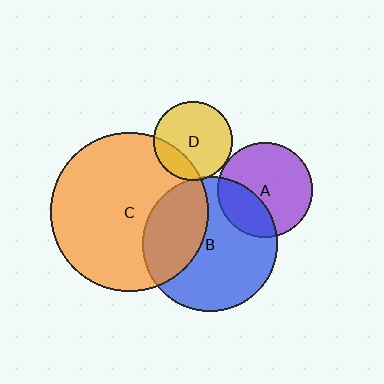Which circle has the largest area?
Circle C (orange).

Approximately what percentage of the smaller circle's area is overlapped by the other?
Approximately 30%.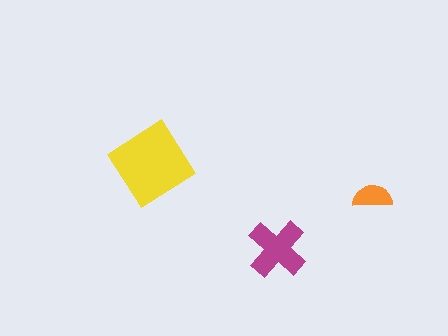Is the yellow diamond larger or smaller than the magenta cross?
Larger.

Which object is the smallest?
The orange semicircle.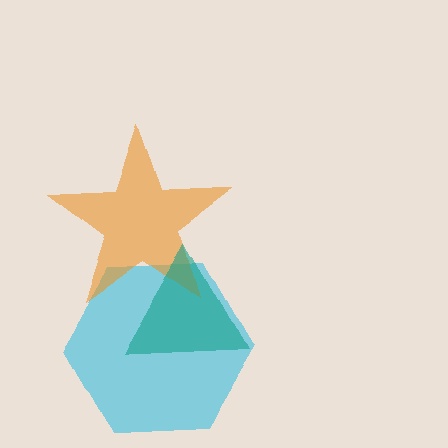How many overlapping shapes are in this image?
There are 3 overlapping shapes in the image.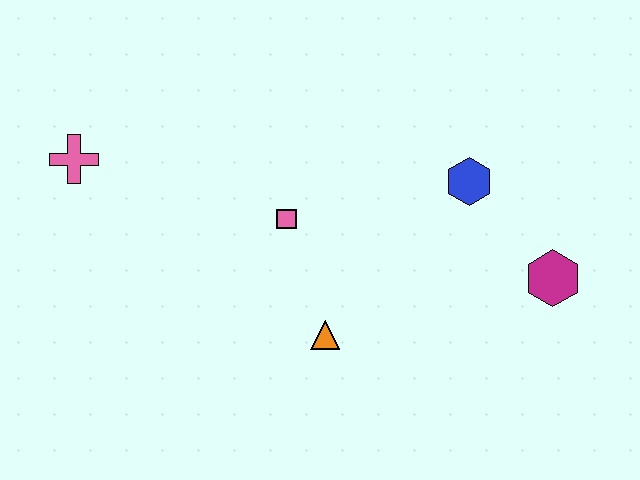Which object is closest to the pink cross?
The pink square is closest to the pink cross.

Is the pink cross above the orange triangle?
Yes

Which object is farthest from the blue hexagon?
The pink cross is farthest from the blue hexagon.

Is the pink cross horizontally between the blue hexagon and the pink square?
No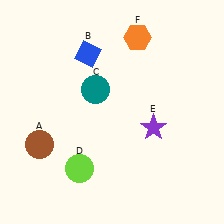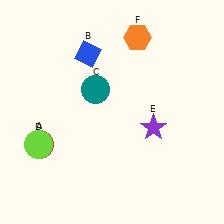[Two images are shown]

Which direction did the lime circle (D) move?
The lime circle (D) moved left.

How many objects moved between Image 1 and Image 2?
1 object moved between the two images.